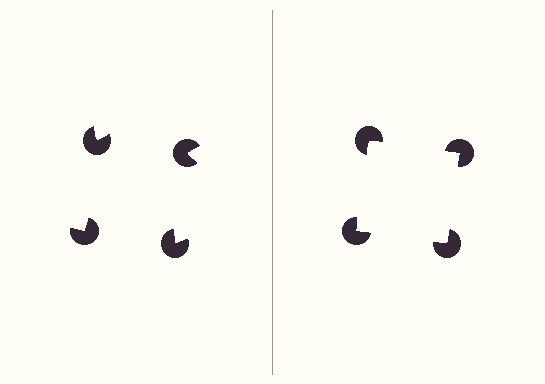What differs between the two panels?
The pac-man discs are positioned identically on both sides; only the wedge orientations differ. On the right they align to a square; on the left they are misaligned.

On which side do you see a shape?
An illusory square appears on the right side. On the left side the wedge cuts are rotated, so no coherent shape forms.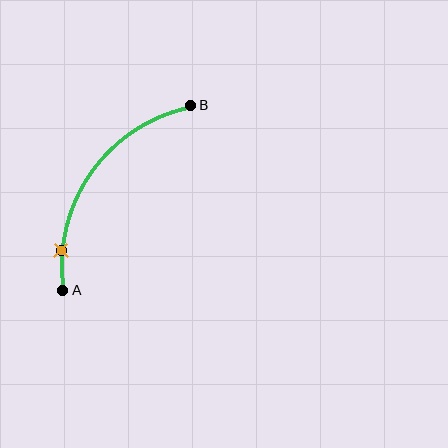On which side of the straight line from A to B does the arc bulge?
The arc bulges above and to the left of the straight line connecting A and B.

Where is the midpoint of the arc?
The arc midpoint is the point on the curve farthest from the straight line joining A and B. It sits above and to the left of that line.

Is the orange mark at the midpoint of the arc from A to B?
No. The orange mark lies on the arc but is closer to endpoint A. The arc midpoint would be at the point on the curve equidistant along the arc from both A and B.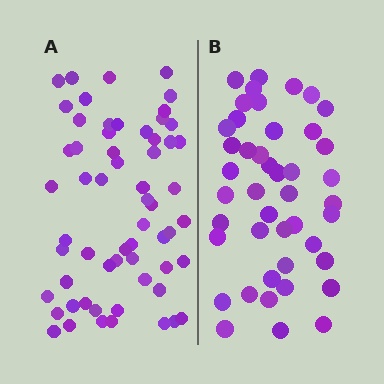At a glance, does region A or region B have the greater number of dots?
Region A (the left region) has more dots.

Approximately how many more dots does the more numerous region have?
Region A has approximately 15 more dots than region B.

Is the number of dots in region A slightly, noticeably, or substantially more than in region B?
Region A has noticeably more, but not dramatically so. The ratio is roughly 1.4 to 1.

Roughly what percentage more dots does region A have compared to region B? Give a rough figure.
About 35% more.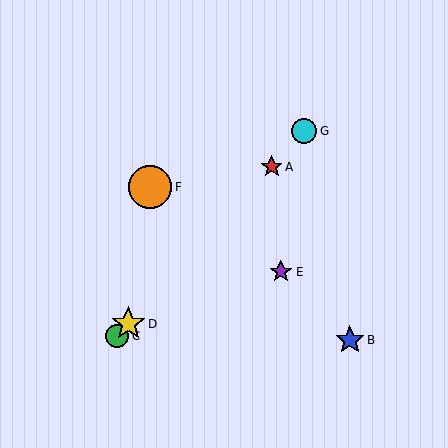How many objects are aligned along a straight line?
4 objects (A, C, D, G) are aligned along a straight line.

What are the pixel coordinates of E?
Object E is at (281, 272).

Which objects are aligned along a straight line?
Objects A, C, D, G are aligned along a straight line.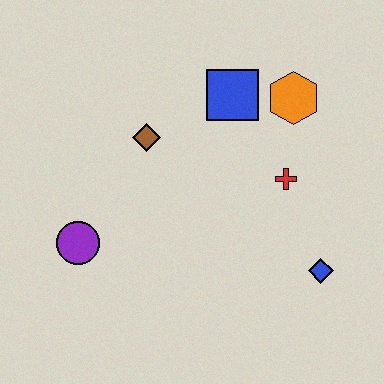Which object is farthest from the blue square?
The purple circle is farthest from the blue square.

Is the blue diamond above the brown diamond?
No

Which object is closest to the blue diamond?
The red cross is closest to the blue diamond.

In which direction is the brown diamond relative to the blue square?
The brown diamond is to the left of the blue square.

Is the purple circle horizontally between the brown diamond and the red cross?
No